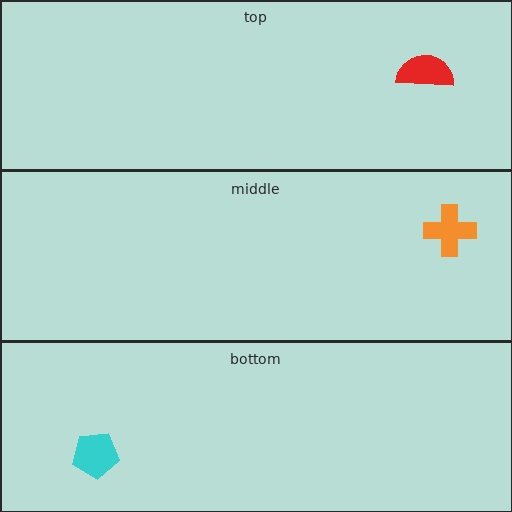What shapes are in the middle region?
The orange cross.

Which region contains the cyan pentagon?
The bottom region.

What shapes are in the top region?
The red semicircle.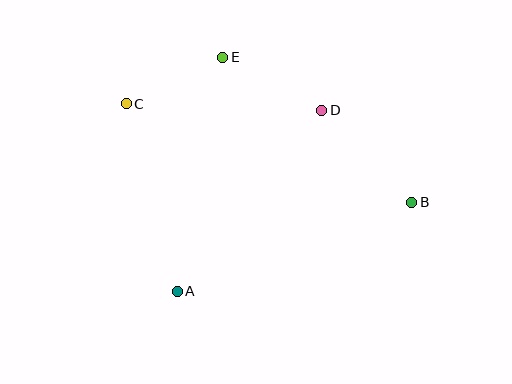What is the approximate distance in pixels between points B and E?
The distance between B and E is approximately 238 pixels.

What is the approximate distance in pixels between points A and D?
The distance between A and D is approximately 231 pixels.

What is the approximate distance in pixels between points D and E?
The distance between D and E is approximately 112 pixels.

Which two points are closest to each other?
Points C and E are closest to each other.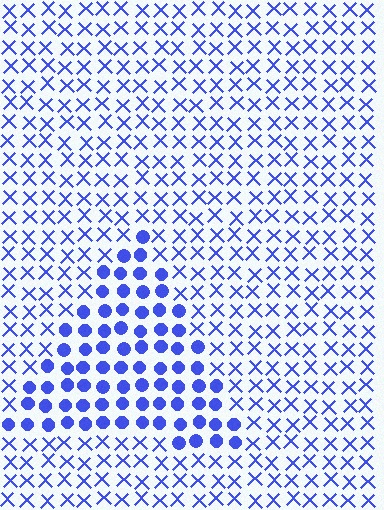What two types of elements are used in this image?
The image uses circles inside the triangle region and X marks outside it.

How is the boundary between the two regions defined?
The boundary is defined by a change in element shape: circles inside vs. X marks outside. All elements share the same color and spacing.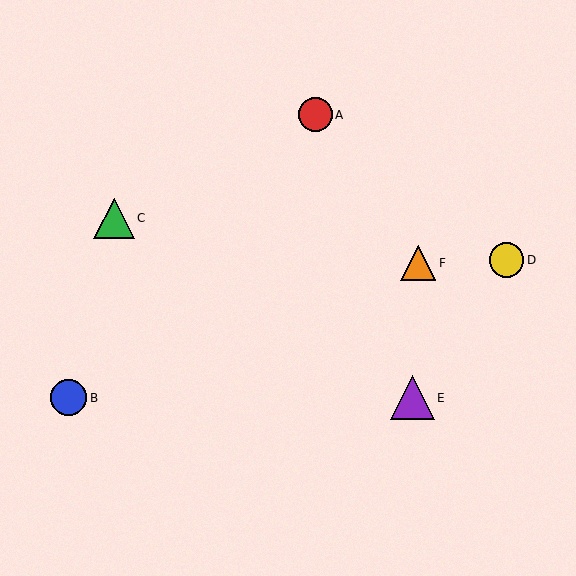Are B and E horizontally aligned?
Yes, both are at y≈398.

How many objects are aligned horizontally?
2 objects (B, E) are aligned horizontally.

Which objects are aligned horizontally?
Objects B, E are aligned horizontally.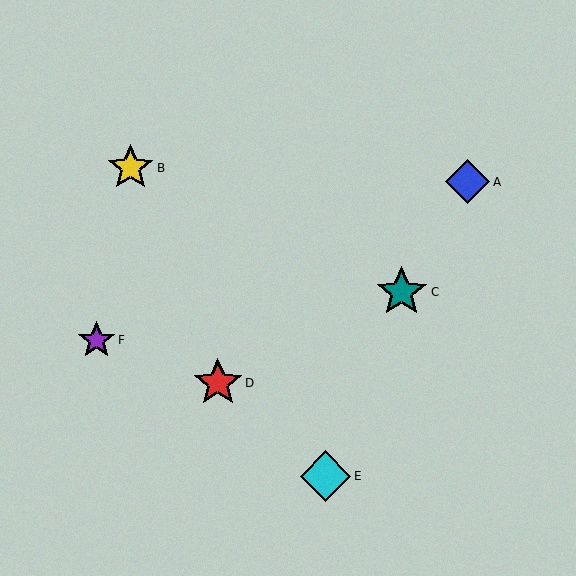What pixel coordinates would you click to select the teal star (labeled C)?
Click at (402, 292) to select the teal star C.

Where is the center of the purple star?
The center of the purple star is at (96, 340).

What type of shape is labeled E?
Shape E is a cyan diamond.